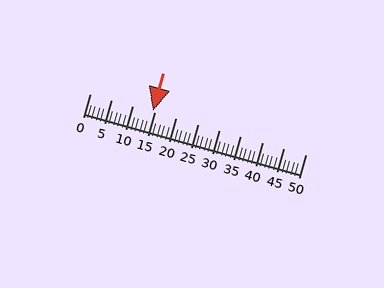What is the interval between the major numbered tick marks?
The major tick marks are spaced 5 units apart.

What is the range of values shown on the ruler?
The ruler shows values from 0 to 50.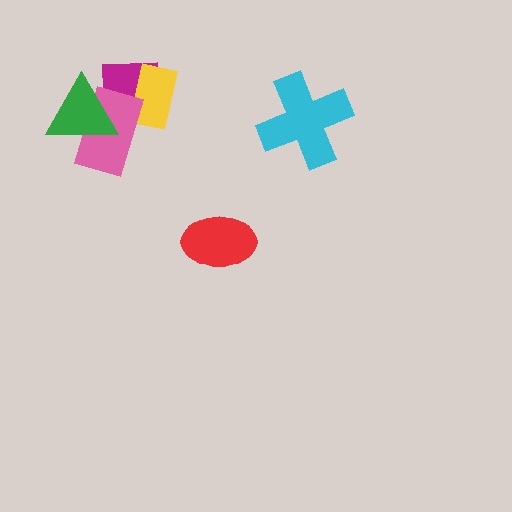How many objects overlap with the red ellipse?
0 objects overlap with the red ellipse.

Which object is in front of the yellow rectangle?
The pink rectangle is in front of the yellow rectangle.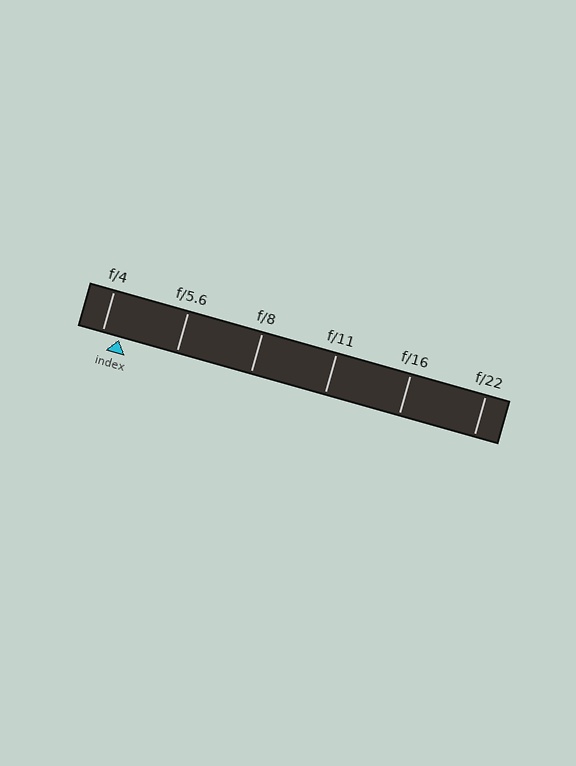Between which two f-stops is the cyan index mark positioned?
The index mark is between f/4 and f/5.6.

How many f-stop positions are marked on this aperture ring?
There are 6 f-stop positions marked.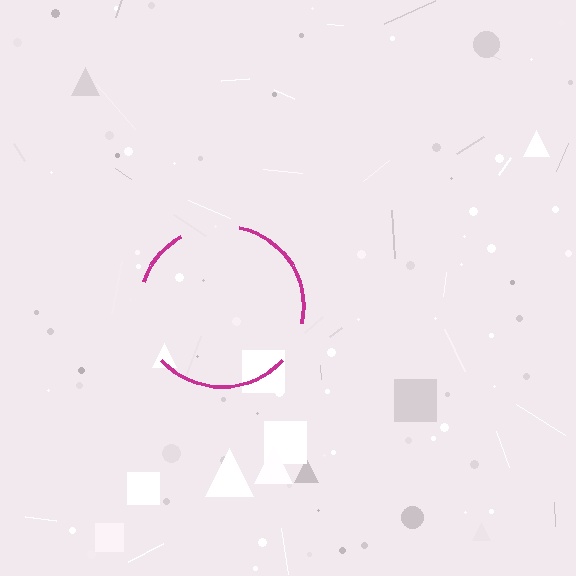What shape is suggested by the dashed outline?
The dashed outline suggests a circle.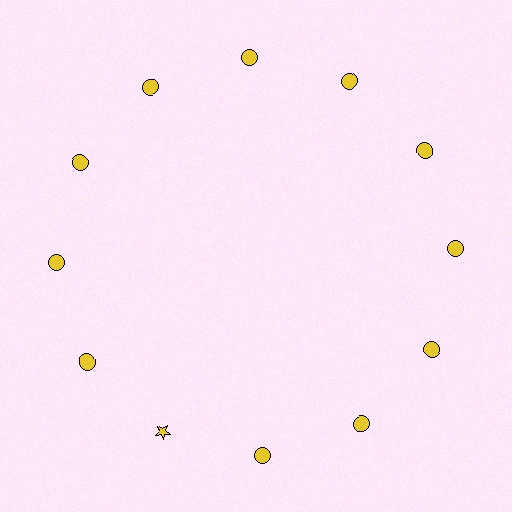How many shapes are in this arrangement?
There are 12 shapes arranged in a ring pattern.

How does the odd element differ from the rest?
It has a different shape: star instead of circle.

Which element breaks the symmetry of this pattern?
The yellow star at roughly the 7 o'clock position breaks the symmetry. All other shapes are yellow circles.